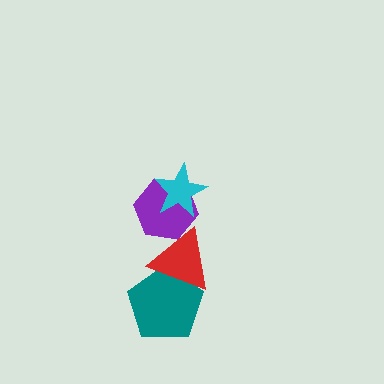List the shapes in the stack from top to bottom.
From top to bottom: the cyan star, the purple hexagon, the red triangle, the teal pentagon.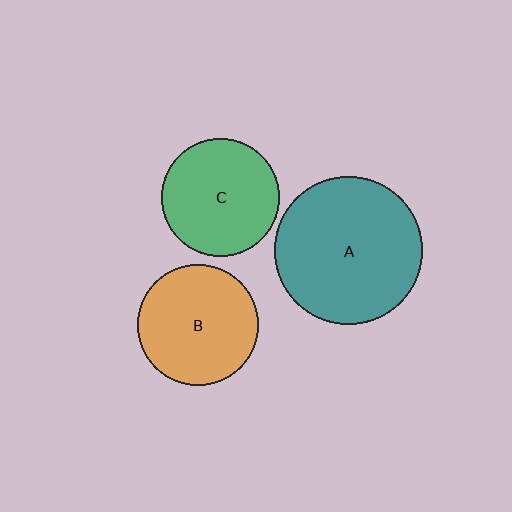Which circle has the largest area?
Circle A (teal).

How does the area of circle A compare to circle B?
Approximately 1.5 times.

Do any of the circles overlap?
No, none of the circles overlap.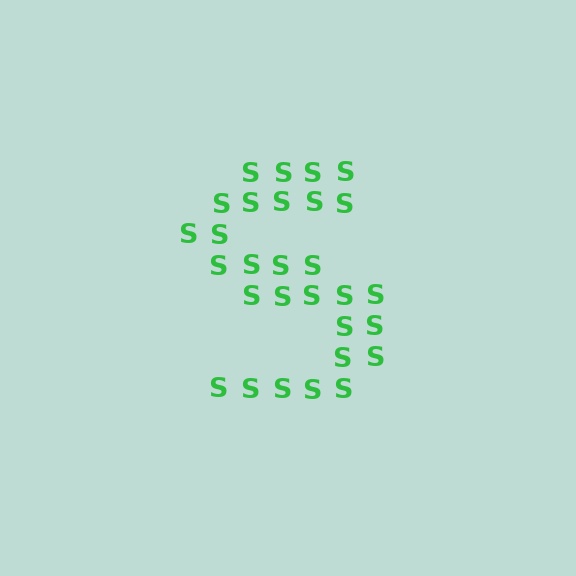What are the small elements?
The small elements are letter S's.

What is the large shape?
The large shape is the letter S.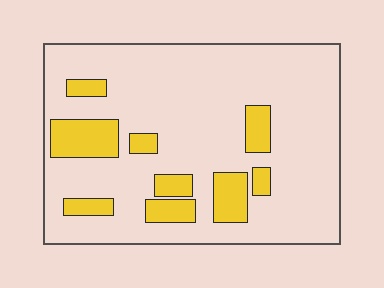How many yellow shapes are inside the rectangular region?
9.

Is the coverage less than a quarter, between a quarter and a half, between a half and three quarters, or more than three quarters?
Less than a quarter.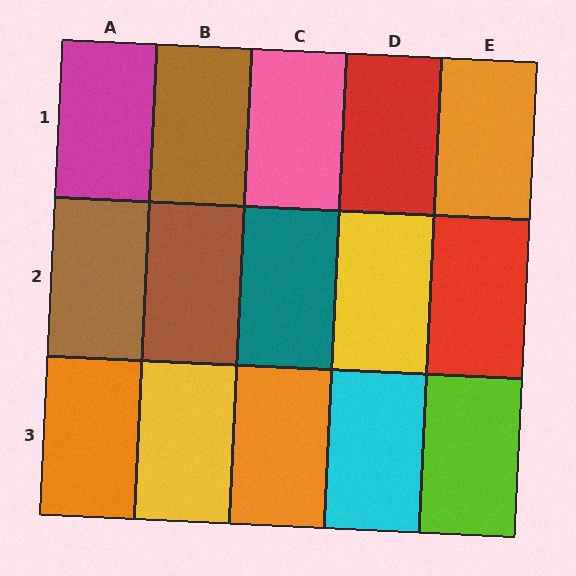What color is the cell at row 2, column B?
Brown.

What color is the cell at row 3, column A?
Orange.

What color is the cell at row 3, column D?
Cyan.